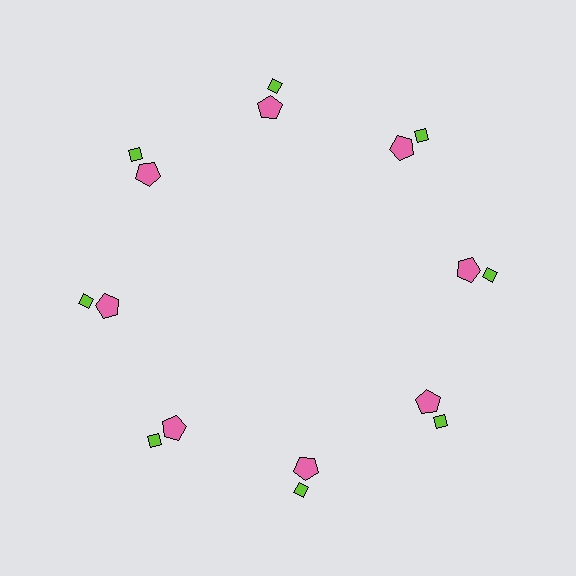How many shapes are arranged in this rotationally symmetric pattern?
There are 16 shapes, arranged in 8 groups of 2.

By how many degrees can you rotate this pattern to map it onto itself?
The pattern maps onto itself every 45 degrees of rotation.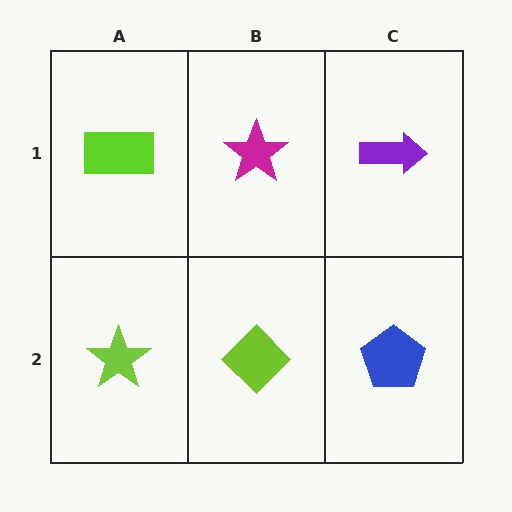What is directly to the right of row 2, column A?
A lime diamond.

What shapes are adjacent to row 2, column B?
A magenta star (row 1, column B), a lime star (row 2, column A), a blue pentagon (row 2, column C).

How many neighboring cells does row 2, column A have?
2.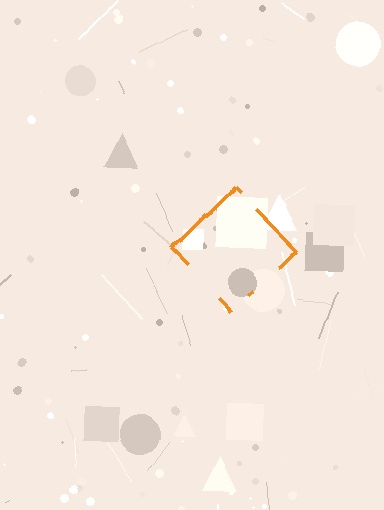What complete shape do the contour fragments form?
The contour fragments form a diamond.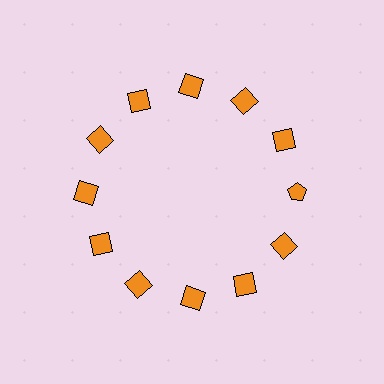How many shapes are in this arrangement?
There are 12 shapes arranged in a ring pattern.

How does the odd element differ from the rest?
It has a different shape: pentagon instead of square.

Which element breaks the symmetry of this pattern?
The orange pentagon at roughly the 3 o'clock position breaks the symmetry. All other shapes are orange squares.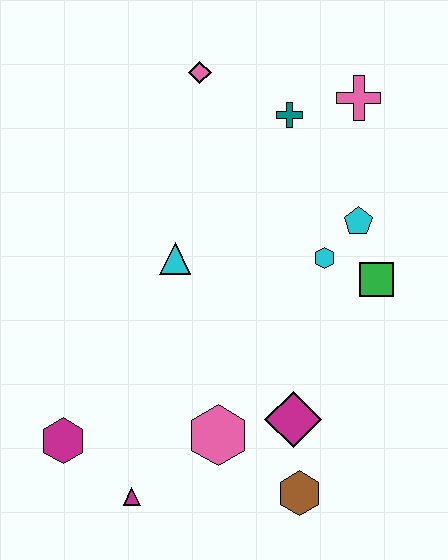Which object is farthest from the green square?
The magenta hexagon is farthest from the green square.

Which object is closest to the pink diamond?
The teal cross is closest to the pink diamond.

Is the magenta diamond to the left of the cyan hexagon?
Yes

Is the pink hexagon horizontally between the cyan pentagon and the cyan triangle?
Yes